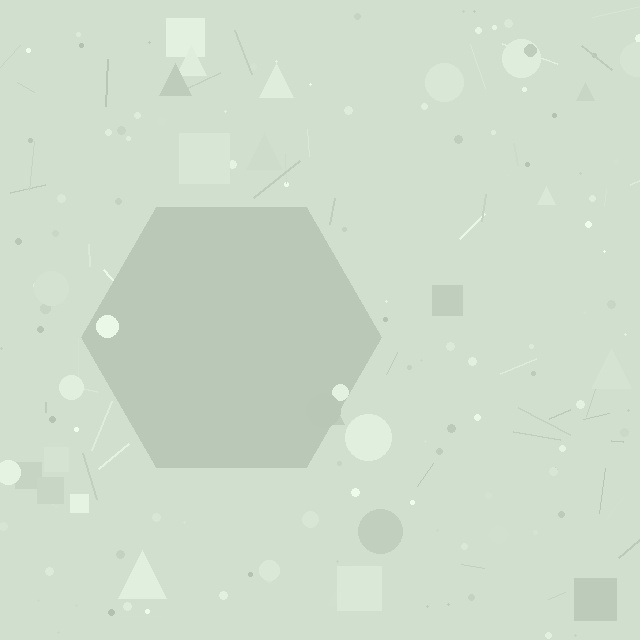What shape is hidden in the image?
A hexagon is hidden in the image.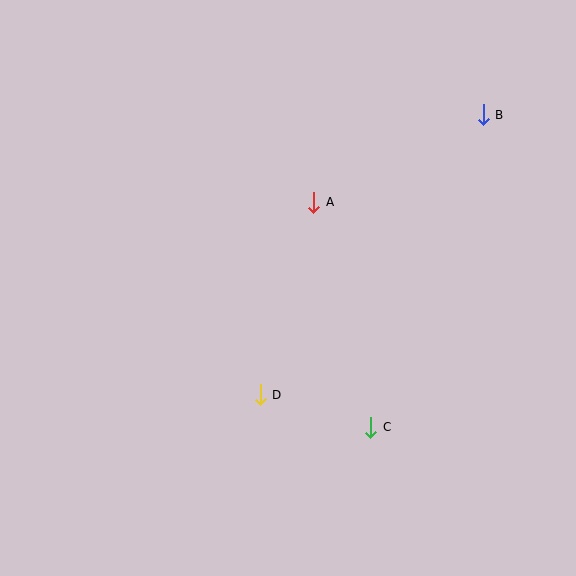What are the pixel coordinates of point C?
Point C is at (371, 427).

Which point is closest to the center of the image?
Point A at (314, 202) is closest to the center.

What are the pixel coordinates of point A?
Point A is at (314, 202).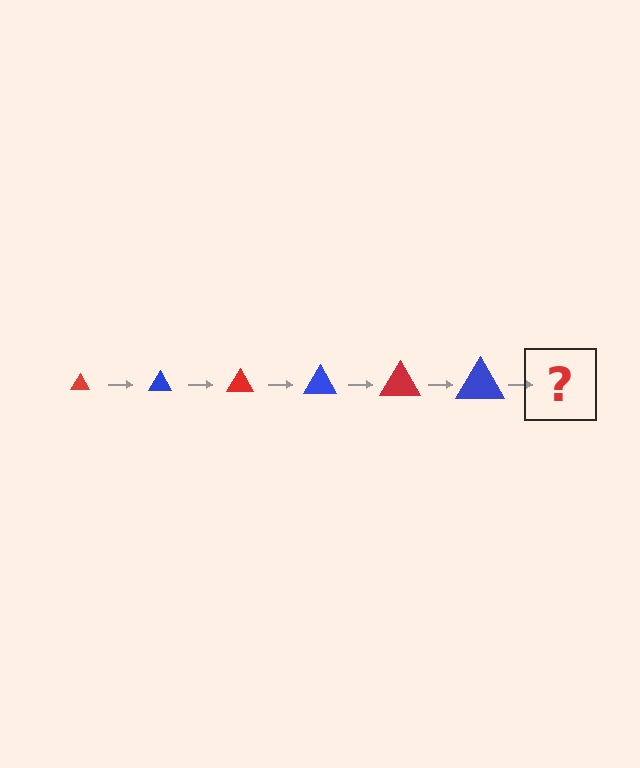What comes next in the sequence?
The next element should be a red triangle, larger than the previous one.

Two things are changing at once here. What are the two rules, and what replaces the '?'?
The two rules are that the triangle grows larger each step and the color cycles through red and blue. The '?' should be a red triangle, larger than the previous one.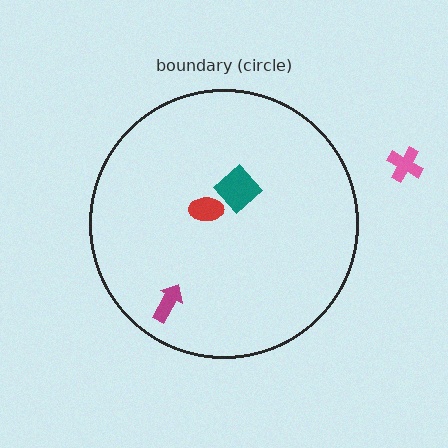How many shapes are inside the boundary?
3 inside, 1 outside.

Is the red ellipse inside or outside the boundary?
Inside.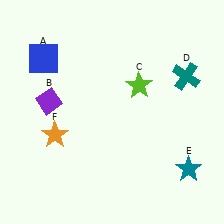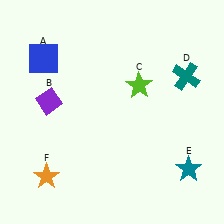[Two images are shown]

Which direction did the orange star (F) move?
The orange star (F) moved down.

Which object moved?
The orange star (F) moved down.